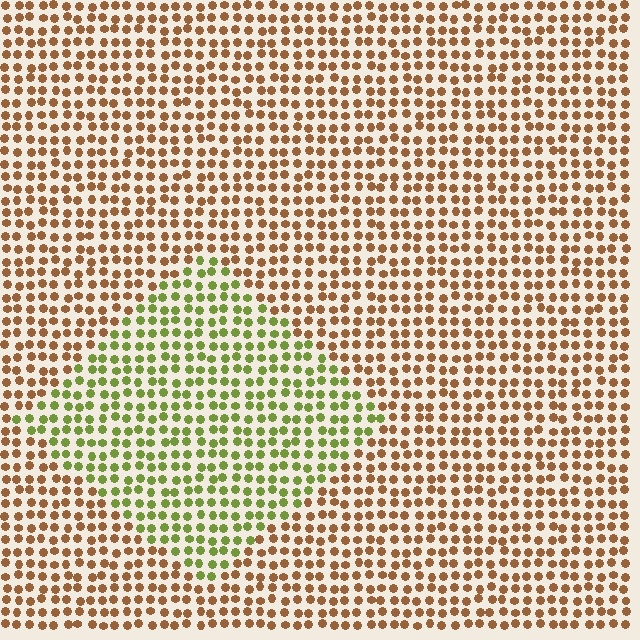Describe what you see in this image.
The image is filled with small brown elements in a uniform arrangement. A diamond-shaped region is visible where the elements are tinted to a slightly different hue, forming a subtle color boundary.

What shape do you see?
I see a diamond.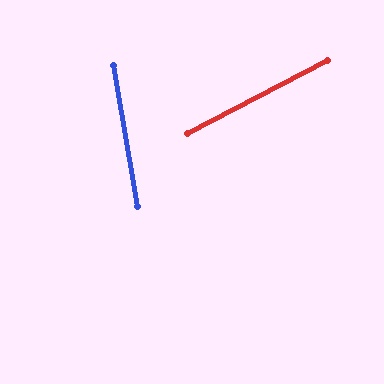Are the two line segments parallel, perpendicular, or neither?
Neither parallel nor perpendicular — they differ by about 72°.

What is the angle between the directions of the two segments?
Approximately 72 degrees.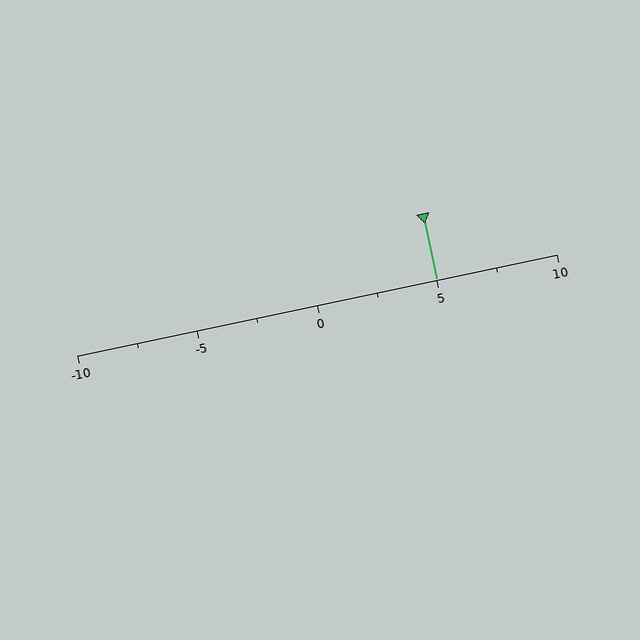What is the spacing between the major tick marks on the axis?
The major ticks are spaced 5 apart.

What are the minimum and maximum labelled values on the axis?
The axis runs from -10 to 10.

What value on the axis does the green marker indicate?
The marker indicates approximately 5.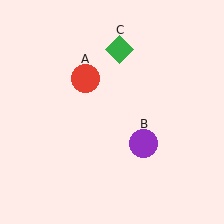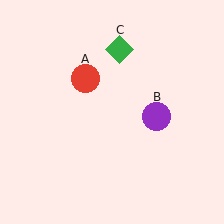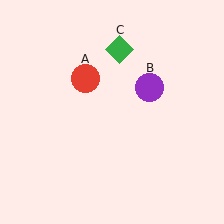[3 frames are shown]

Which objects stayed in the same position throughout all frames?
Red circle (object A) and green diamond (object C) remained stationary.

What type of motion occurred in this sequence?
The purple circle (object B) rotated counterclockwise around the center of the scene.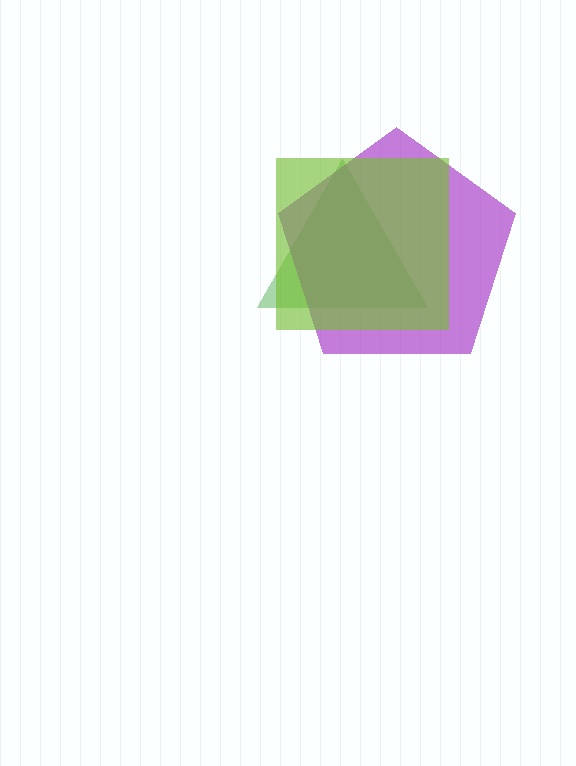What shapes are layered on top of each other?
The layered shapes are: a green triangle, a purple pentagon, a lime square.